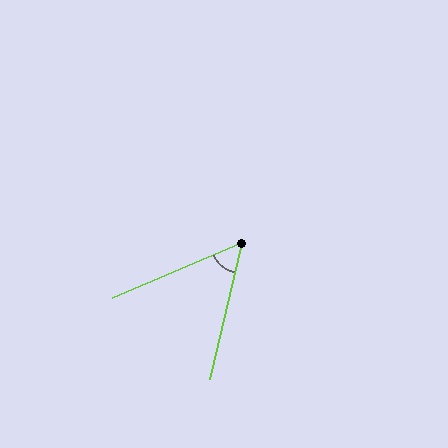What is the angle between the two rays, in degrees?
Approximately 54 degrees.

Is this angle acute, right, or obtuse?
It is acute.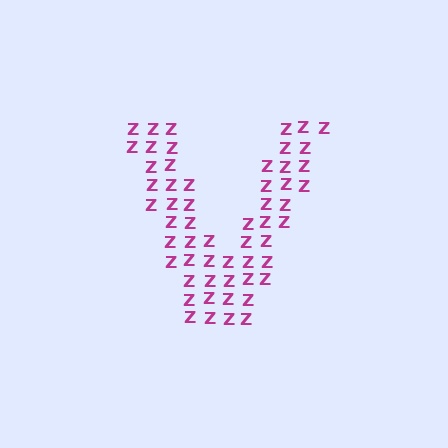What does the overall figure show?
The overall figure shows the letter V.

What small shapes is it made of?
It is made of small letter Z's.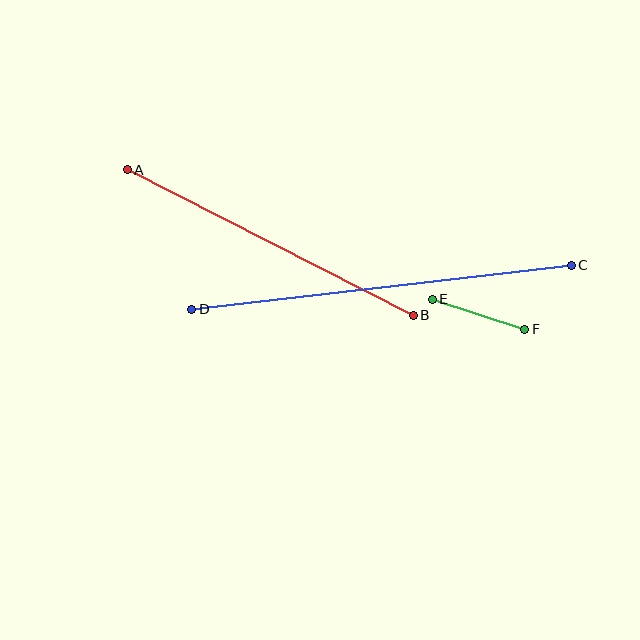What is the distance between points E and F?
The distance is approximately 97 pixels.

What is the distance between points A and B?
The distance is approximately 321 pixels.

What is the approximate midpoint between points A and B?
The midpoint is at approximately (270, 243) pixels.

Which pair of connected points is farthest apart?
Points C and D are farthest apart.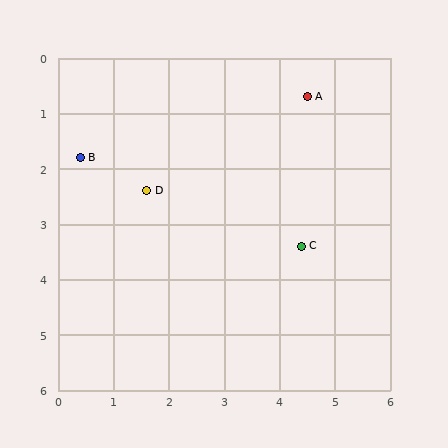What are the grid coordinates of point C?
Point C is at approximately (4.4, 3.4).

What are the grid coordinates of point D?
Point D is at approximately (1.6, 2.4).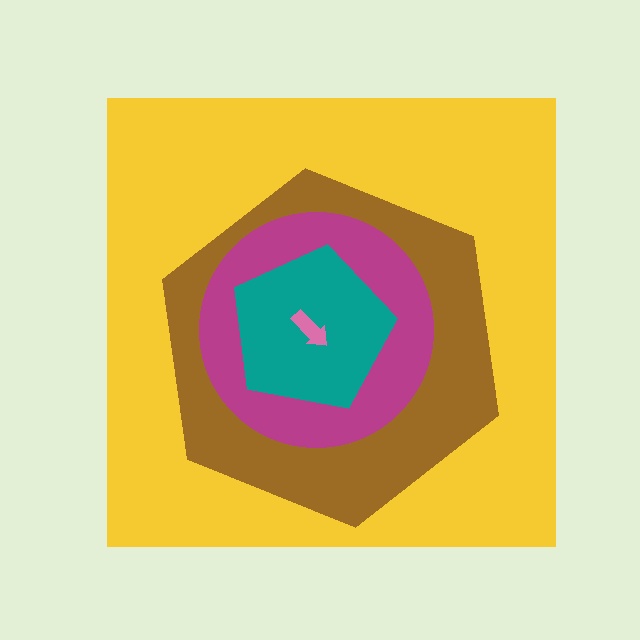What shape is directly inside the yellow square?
The brown hexagon.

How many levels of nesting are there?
5.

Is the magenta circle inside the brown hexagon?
Yes.